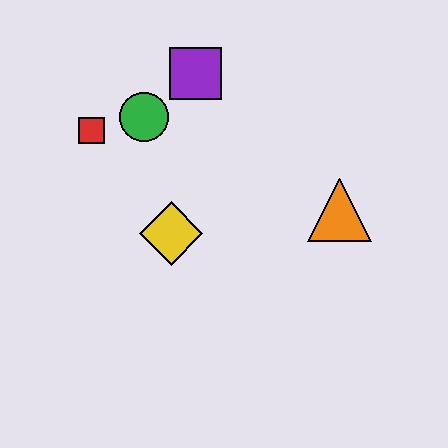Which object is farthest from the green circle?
The orange triangle is farthest from the green circle.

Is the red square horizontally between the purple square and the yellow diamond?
No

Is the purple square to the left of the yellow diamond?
No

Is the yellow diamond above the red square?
No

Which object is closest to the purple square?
The green circle is closest to the purple square.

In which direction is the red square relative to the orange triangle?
The red square is to the left of the orange triangle.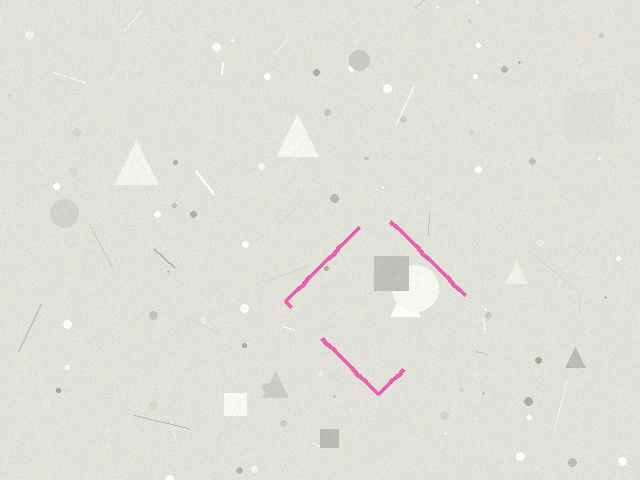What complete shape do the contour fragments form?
The contour fragments form a diamond.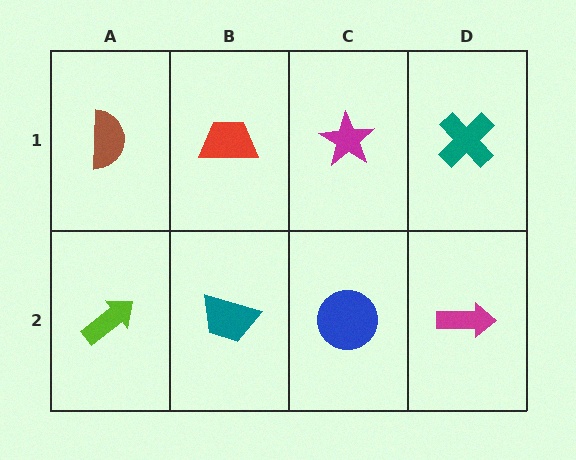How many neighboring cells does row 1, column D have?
2.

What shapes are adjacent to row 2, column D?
A teal cross (row 1, column D), a blue circle (row 2, column C).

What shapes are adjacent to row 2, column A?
A brown semicircle (row 1, column A), a teal trapezoid (row 2, column B).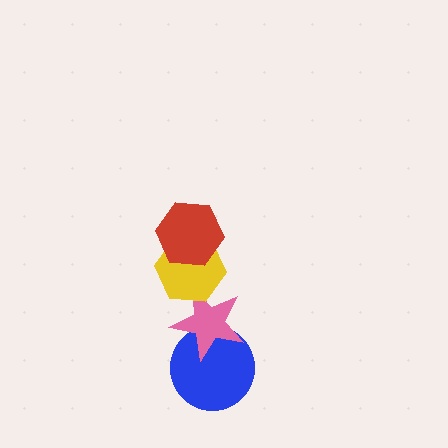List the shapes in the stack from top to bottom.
From top to bottom: the red hexagon, the yellow hexagon, the pink star, the blue circle.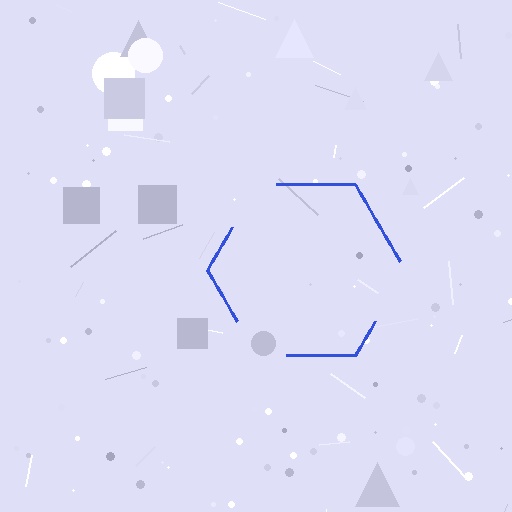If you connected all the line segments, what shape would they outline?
They would outline a hexagon.